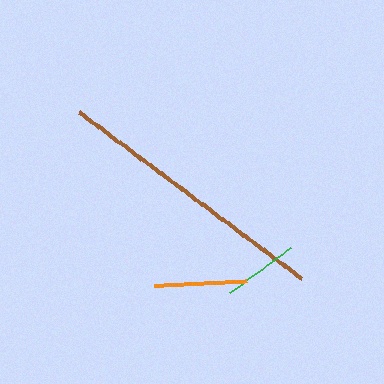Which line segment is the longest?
The brown line is the longest at approximately 278 pixels.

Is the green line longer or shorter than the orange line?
The orange line is longer than the green line.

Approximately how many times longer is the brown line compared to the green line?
The brown line is approximately 3.7 times the length of the green line.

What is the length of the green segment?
The green segment is approximately 76 pixels long.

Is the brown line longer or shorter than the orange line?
The brown line is longer than the orange line.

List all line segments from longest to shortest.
From longest to shortest: brown, orange, green.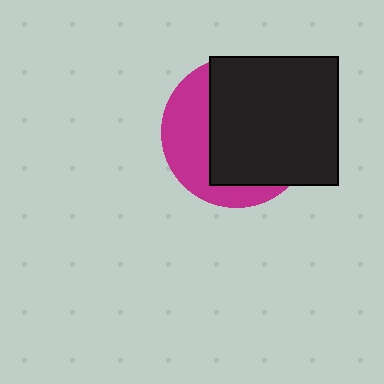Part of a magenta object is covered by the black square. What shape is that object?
It is a circle.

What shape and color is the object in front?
The object in front is a black square.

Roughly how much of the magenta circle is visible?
A small part of it is visible (roughly 36%).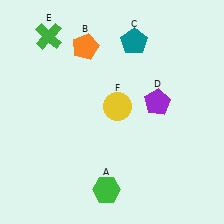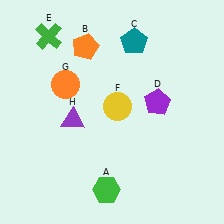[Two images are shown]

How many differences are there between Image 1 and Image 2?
There are 2 differences between the two images.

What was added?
An orange circle (G), a purple triangle (H) were added in Image 2.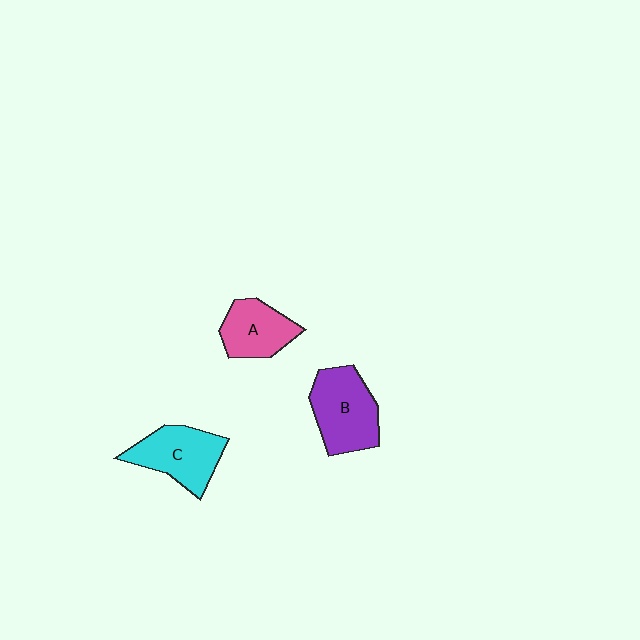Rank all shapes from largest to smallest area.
From largest to smallest: B (purple), C (cyan), A (pink).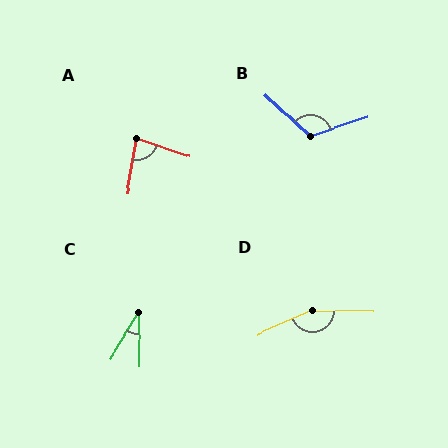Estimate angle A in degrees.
Approximately 80 degrees.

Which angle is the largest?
D, at approximately 155 degrees.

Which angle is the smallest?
C, at approximately 32 degrees.